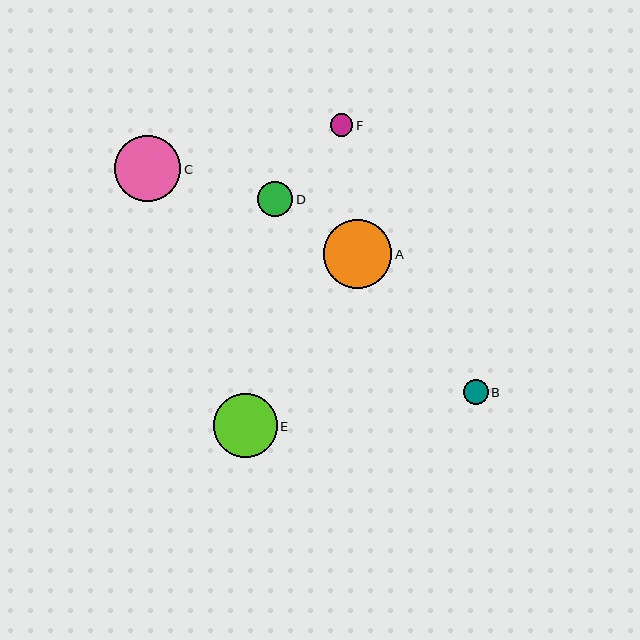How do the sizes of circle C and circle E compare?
Circle C and circle E are approximately the same size.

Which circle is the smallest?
Circle F is the smallest with a size of approximately 22 pixels.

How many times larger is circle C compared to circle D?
Circle C is approximately 1.9 times the size of circle D.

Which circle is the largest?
Circle A is the largest with a size of approximately 68 pixels.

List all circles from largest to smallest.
From largest to smallest: A, C, E, D, B, F.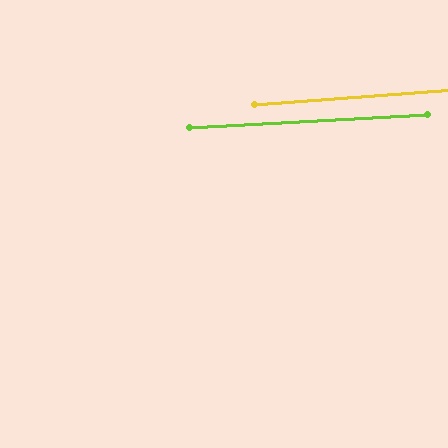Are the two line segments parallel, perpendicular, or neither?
Parallel — their directions differ by only 1.2°.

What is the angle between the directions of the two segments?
Approximately 1 degree.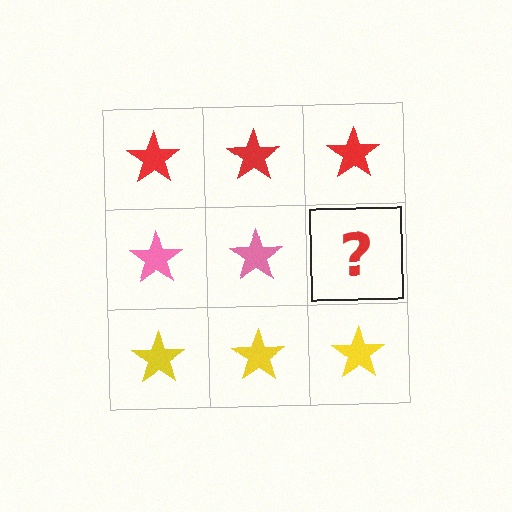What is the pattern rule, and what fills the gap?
The rule is that each row has a consistent color. The gap should be filled with a pink star.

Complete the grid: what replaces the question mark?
The question mark should be replaced with a pink star.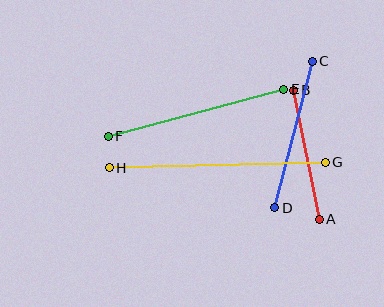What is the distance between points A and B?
The distance is approximately 131 pixels.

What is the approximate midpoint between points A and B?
The midpoint is at approximately (306, 155) pixels.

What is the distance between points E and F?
The distance is approximately 182 pixels.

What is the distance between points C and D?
The distance is approximately 151 pixels.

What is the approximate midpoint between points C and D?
The midpoint is at approximately (294, 134) pixels.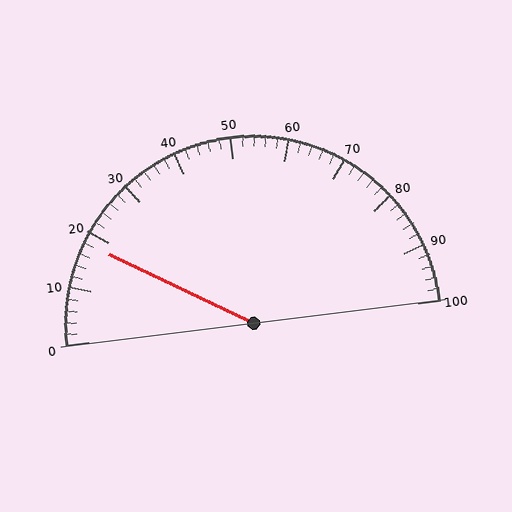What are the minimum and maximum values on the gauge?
The gauge ranges from 0 to 100.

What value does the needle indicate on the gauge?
The needle indicates approximately 18.